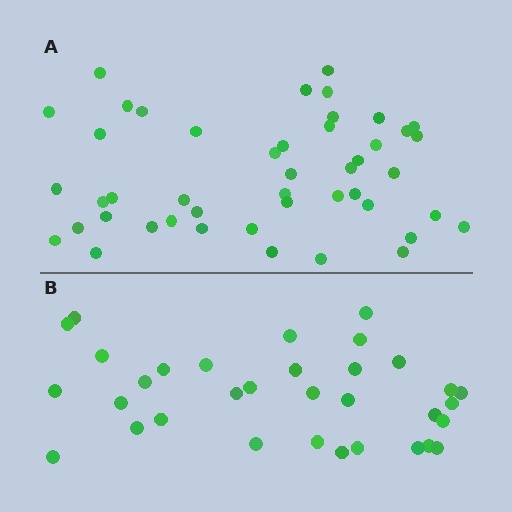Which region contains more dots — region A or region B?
Region A (the top region) has more dots.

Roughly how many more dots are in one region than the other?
Region A has approximately 15 more dots than region B.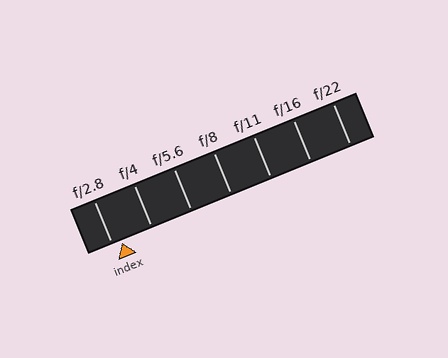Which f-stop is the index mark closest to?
The index mark is closest to f/2.8.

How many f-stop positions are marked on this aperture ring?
There are 7 f-stop positions marked.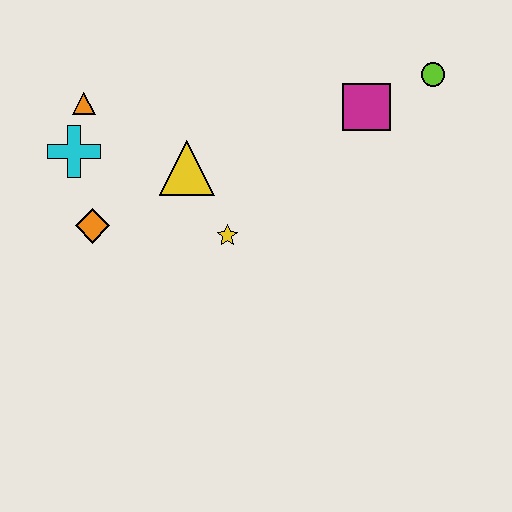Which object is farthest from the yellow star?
The lime circle is farthest from the yellow star.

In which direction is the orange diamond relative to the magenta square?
The orange diamond is to the left of the magenta square.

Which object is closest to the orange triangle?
The cyan cross is closest to the orange triangle.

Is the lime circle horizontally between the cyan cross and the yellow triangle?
No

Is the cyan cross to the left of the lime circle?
Yes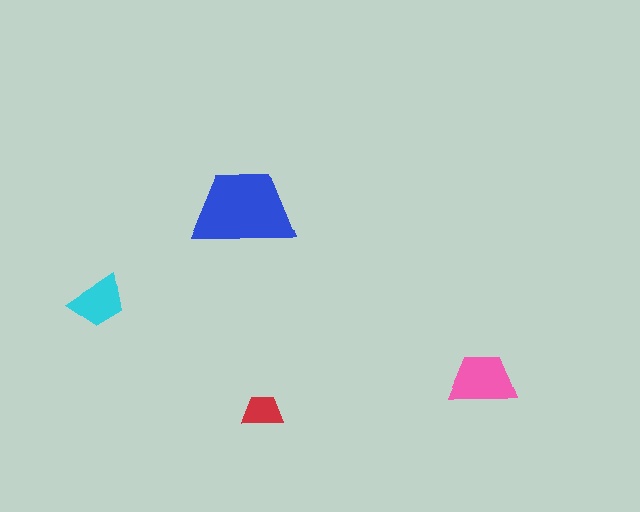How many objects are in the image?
There are 4 objects in the image.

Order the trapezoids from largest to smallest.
the blue one, the pink one, the cyan one, the red one.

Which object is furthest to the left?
The cyan trapezoid is leftmost.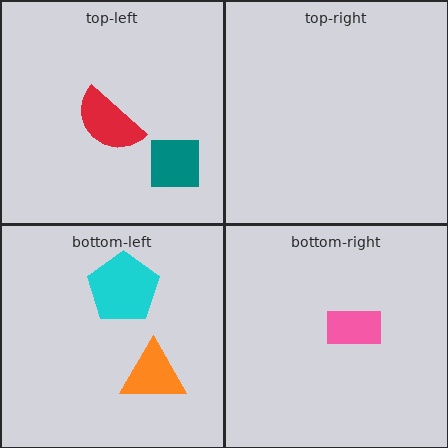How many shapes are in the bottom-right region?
1.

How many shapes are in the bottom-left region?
2.